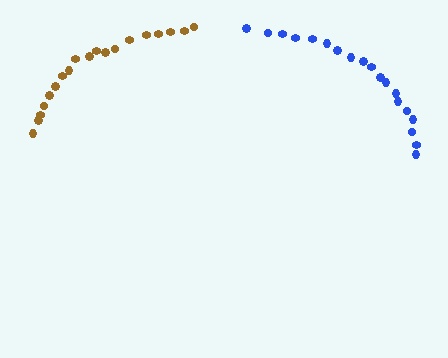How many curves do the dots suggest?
There are 2 distinct paths.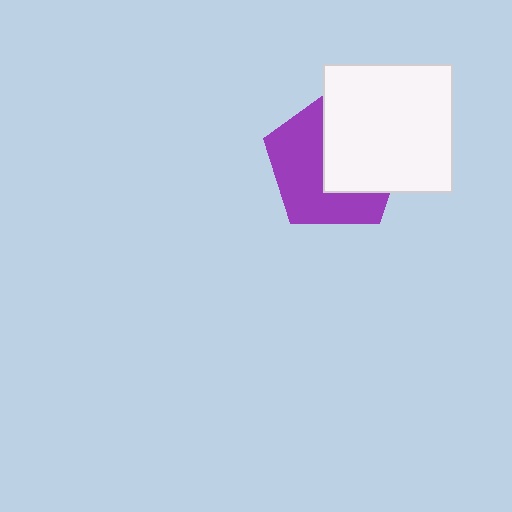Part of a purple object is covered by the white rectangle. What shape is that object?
It is a pentagon.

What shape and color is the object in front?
The object in front is a white rectangle.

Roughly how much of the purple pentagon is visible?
About half of it is visible (roughly 52%).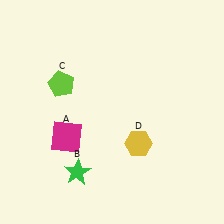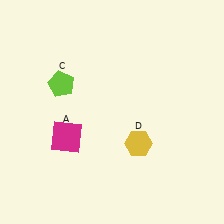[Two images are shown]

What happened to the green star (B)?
The green star (B) was removed in Image 2. It was in the bottom-left area of Image 1.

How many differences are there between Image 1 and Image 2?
There is 1 difference between the two images.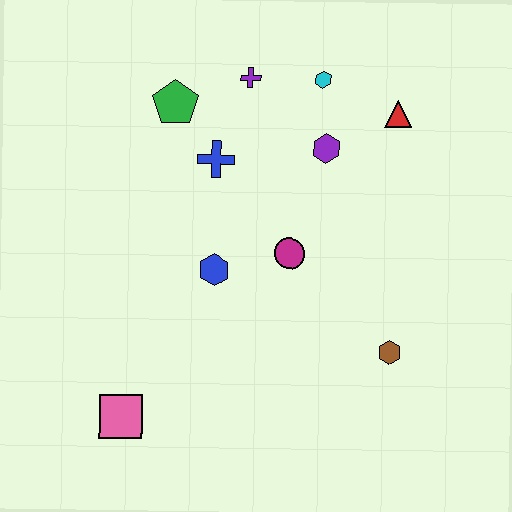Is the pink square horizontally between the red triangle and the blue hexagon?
No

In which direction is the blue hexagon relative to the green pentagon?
The blue hexagon is below the green pentagon.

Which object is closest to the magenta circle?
The blue hexagon is closest to the magenta circle.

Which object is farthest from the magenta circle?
The pink square is farthest from the magenta circle.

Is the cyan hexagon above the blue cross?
Yes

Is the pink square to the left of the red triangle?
Yes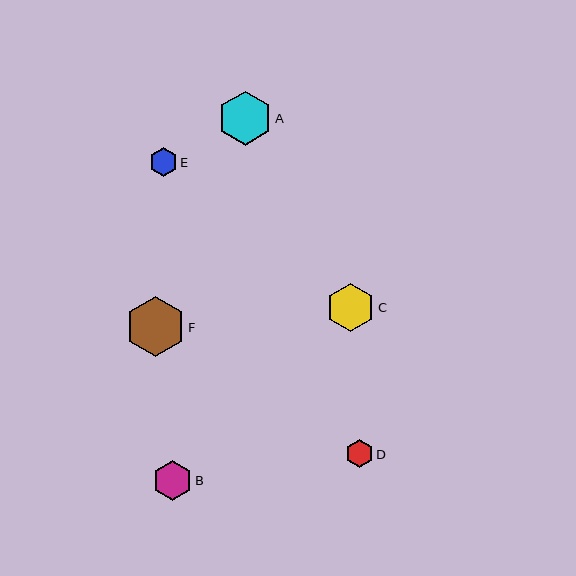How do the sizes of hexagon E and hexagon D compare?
Hexagon E and hexagon D are approximately the same size.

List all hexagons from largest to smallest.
From largest to smallest: F, A, C, B, E, D.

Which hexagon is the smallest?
Hexagon D is the smallest with a size of approximately 28 pixels.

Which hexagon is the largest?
Hexagon F is the largest with a size of approximately 60 pixels.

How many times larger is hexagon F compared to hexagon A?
Hexagon F is approximately 1.1 times the size of hexagon A.